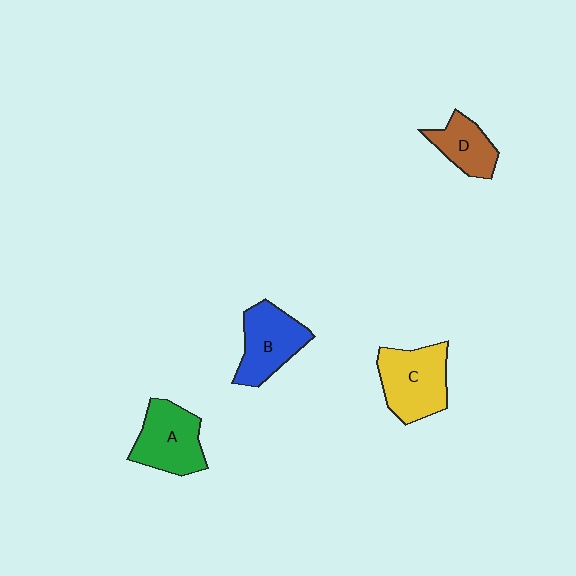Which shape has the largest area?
Shape C (yellow).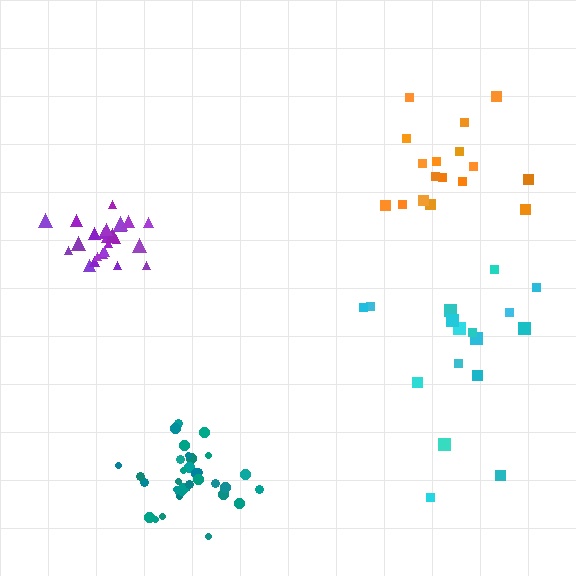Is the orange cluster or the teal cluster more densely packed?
Teal.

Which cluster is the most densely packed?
Teal.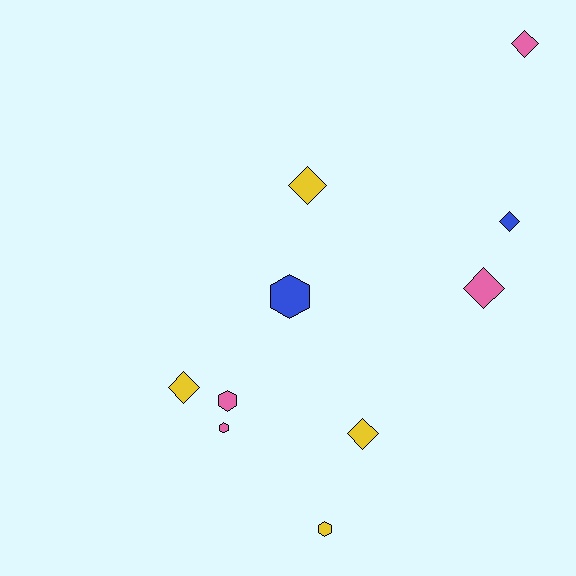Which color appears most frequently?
Pink, with 4 objects.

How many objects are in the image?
There are 10 objects.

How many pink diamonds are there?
There are 2 pink diamonds.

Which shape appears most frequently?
Diamond, with 6 objects.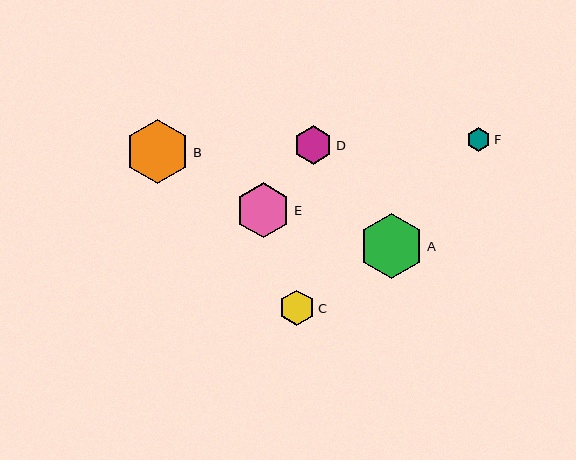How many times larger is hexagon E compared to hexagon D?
Hexagon E is approximately 1.4 times the size of hexagon D.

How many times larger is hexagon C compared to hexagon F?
Hexagon C is approximately 1.5 times the size of hexagon F.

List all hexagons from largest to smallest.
From largest to smallest: A, B, E, D, C, F.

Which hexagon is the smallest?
Hexagon F is the smallest with a size of approximately 23 pixels.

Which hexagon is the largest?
Hexagon A is the largest with a size of approximately 65 pixels.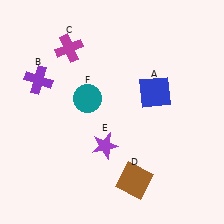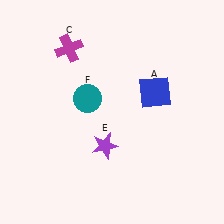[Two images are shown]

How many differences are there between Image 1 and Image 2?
There are 2 differences between the two images.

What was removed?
The brown square (D), the purple cross (B) were removed in Image 2.